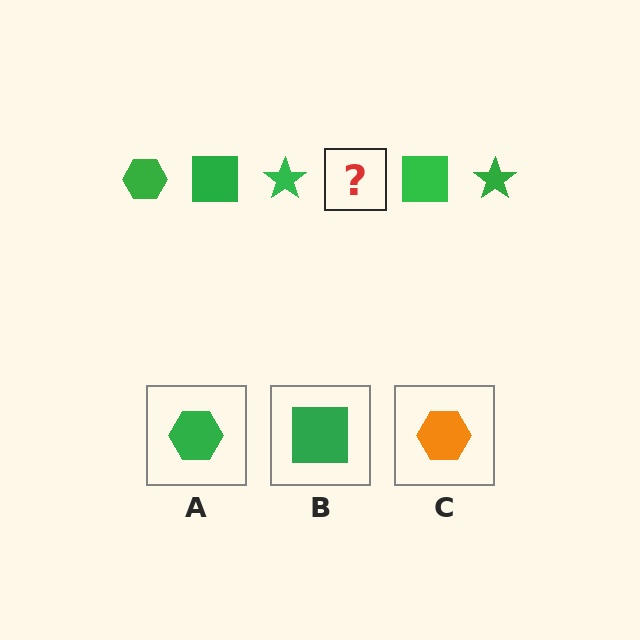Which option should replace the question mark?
Option A.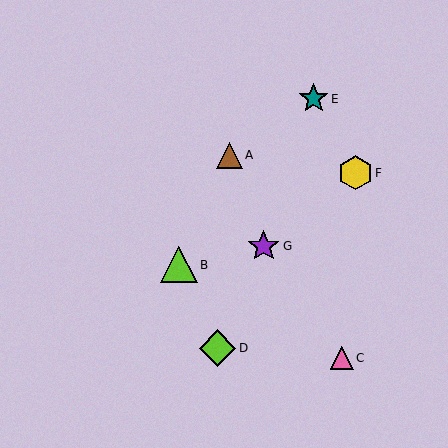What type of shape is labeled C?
Shape C is a pink triangle.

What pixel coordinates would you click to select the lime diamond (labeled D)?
Click at (218, 348) to select the lime diamond D.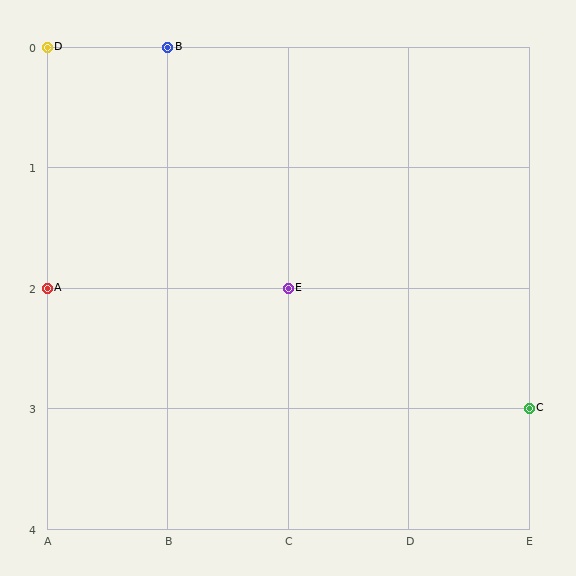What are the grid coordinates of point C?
Point C is at grid coordinates (E, 3).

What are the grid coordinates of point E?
Point E is at grid coordinates (C, 2).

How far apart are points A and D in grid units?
Points A and D are 2 rows apart.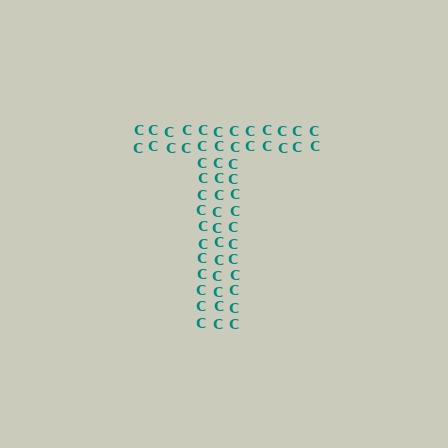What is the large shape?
The large shape is the letter T.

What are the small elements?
The small elements are letter C's.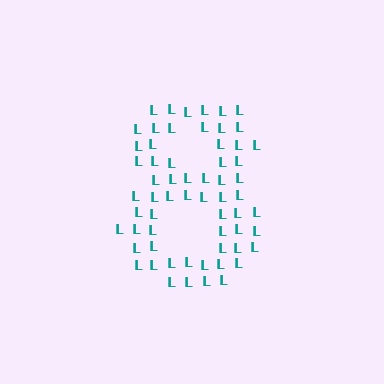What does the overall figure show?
The overall figure shows the digit 8.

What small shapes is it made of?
It is made of small letter L's.